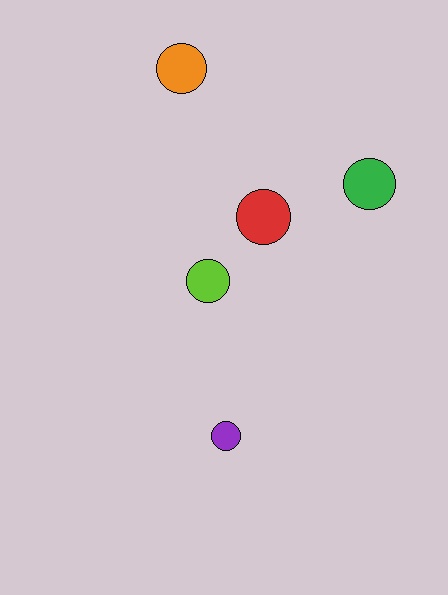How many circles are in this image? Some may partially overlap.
There are 5 circles.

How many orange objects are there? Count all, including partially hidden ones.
There is 1 orange object.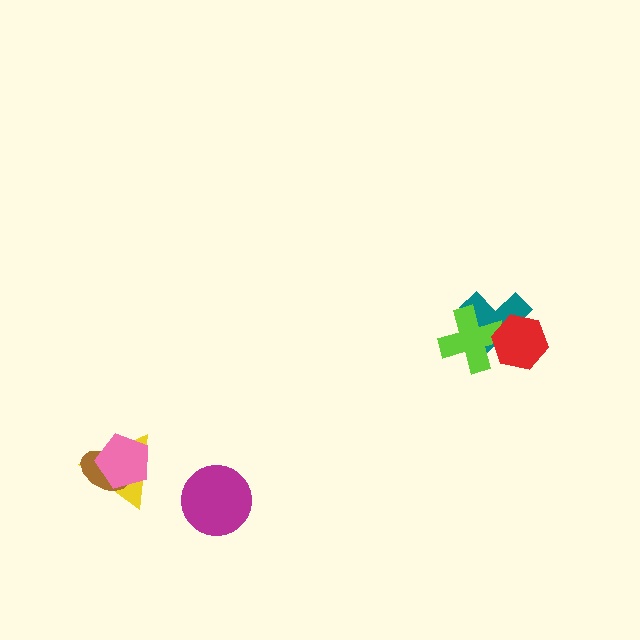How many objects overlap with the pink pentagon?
2 objects overlap with the pink pentagon.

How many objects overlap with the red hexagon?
2 objects overlap with the red hexagon.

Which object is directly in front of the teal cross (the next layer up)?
The lime cross is directly in front of the teal cross.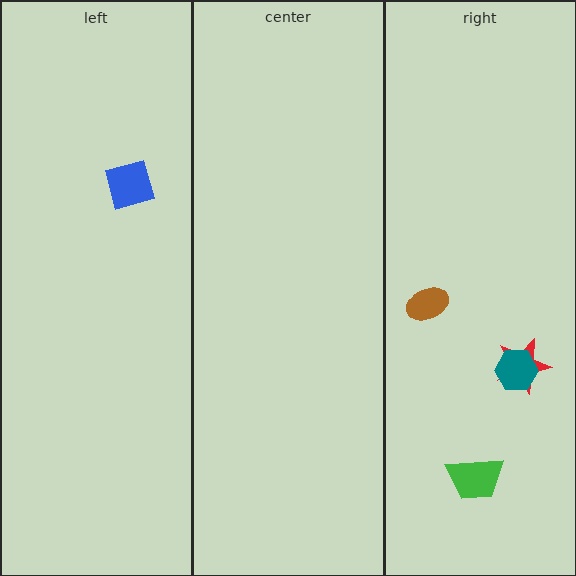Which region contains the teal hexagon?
The right region.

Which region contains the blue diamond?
The left region.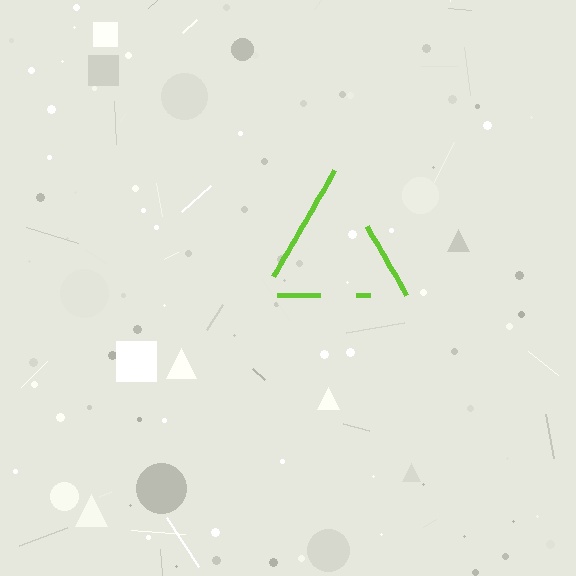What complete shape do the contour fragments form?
The contour fragments form a triangle.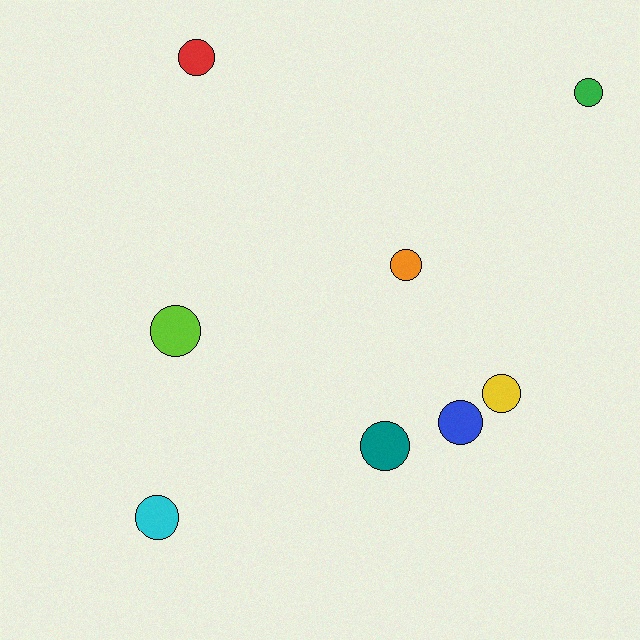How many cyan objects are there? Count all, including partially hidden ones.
There is 1 cyan object.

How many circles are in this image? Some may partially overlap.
There are 8 circles.